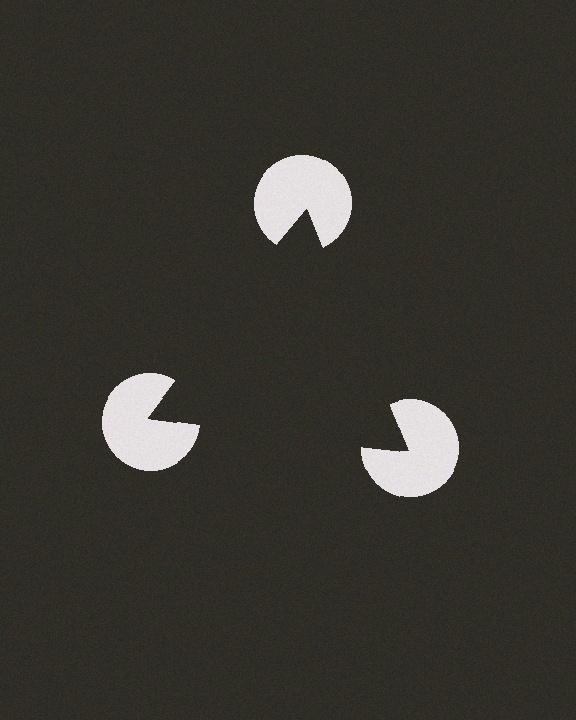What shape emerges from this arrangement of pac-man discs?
An illusory triangle — its edges are inferred from the aligned wedge cuts in the pac-man discs, not physically drawn.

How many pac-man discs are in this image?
There are 3 — one at each vertex of the illusory triangle.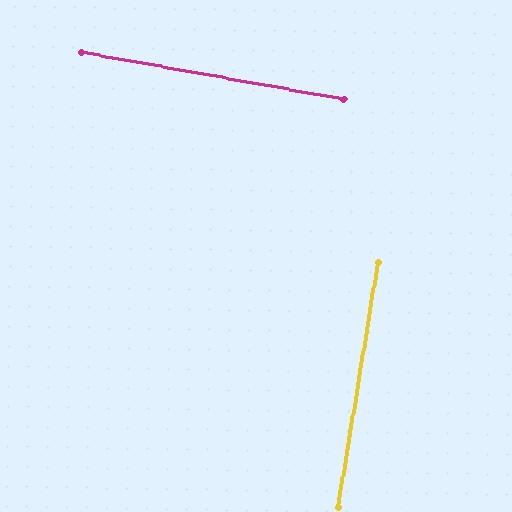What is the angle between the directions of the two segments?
Approximately 89 degrees.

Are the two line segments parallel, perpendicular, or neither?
Perpendicular — they meet at approximately 89°.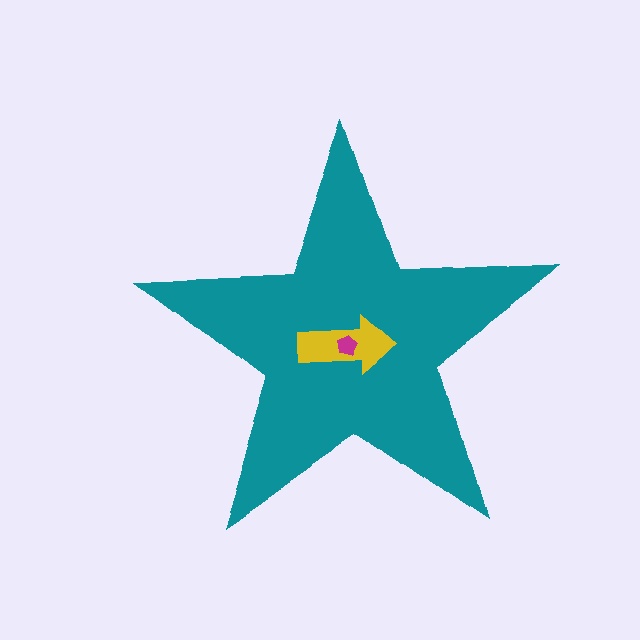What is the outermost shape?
The teal star.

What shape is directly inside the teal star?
The yellow arrow.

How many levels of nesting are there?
3.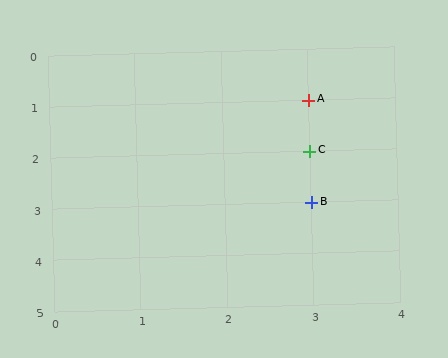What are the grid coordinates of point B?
Point B is at grid coordinates (3, 3).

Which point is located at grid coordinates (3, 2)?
Point C is at (3, 2).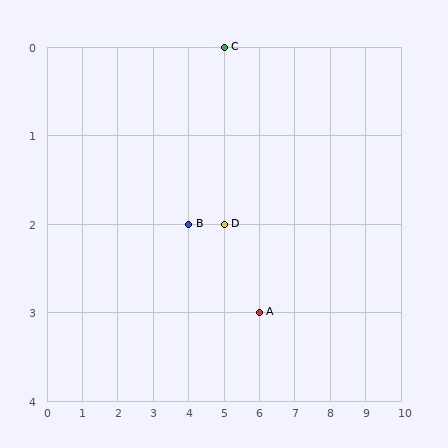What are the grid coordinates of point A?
Point A is at grid coordinates (6, 3).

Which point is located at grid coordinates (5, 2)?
Point D is at (5, 2).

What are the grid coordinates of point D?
Point D is at grid coordinates (5, 2).